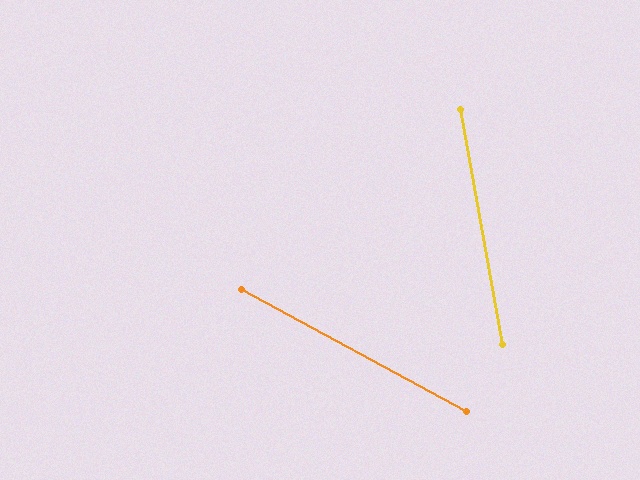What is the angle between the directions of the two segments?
Approximately 51 degrees.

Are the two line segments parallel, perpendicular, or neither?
Neither parallel nor perpendicular — they differ by about 51°.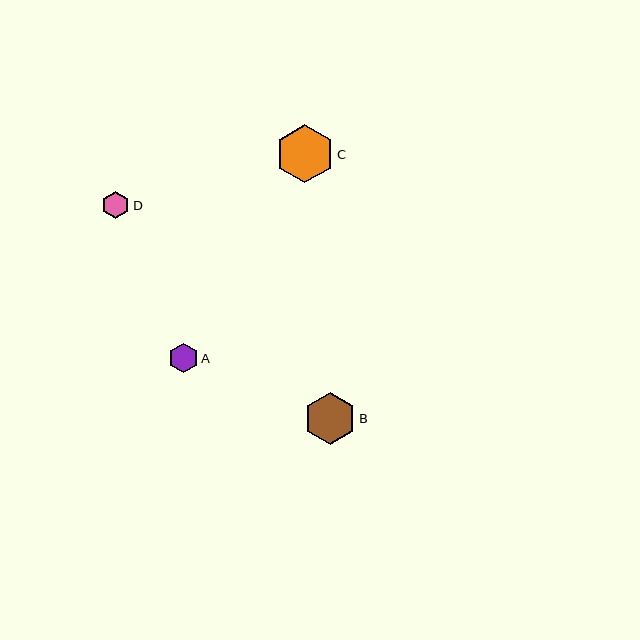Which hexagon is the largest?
Hexagon C is the largest with a size of approximately 58 pixels.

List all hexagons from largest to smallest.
From largest to smallest: C, B, A, D.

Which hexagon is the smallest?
Hexagon D is the smallest with a size of approximately 27 pixels.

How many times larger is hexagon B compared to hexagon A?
Hexagon B is approximately 1.7 times the size of hexagon A.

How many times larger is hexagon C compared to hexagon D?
Hexagon C is approximately 2.1 times the size of hexagon D.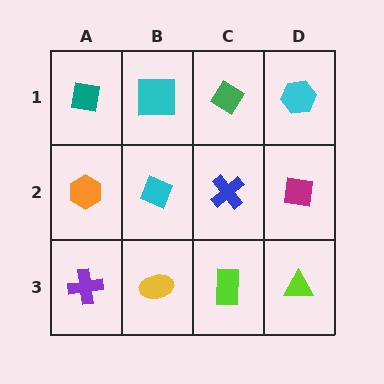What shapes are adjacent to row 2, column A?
A teal square (row 1, column A), a purple cross (row 3, column A), a cyan diamond (row 2, column B).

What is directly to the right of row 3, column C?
A lime triangle.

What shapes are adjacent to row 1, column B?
A cyan diamond (row 2, column B), a teal square (row 1, column A), a green diamond (row 1, column C).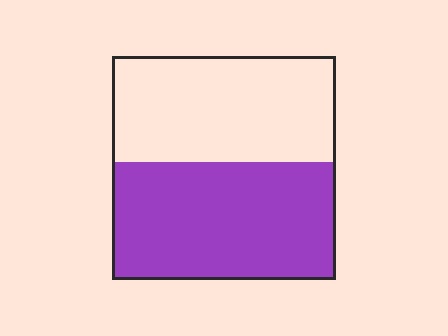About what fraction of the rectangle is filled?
About one half (1/2).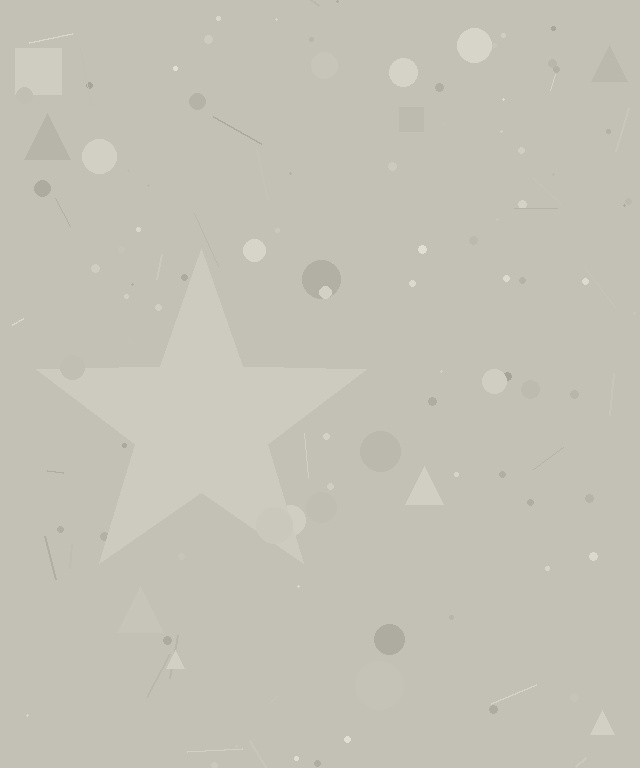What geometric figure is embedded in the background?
A star is embedded in the background.